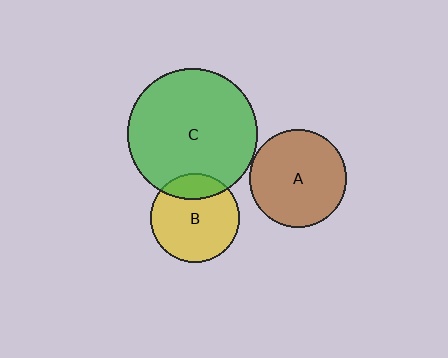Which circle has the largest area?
Circle C (green).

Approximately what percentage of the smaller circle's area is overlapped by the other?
Approximately 20%.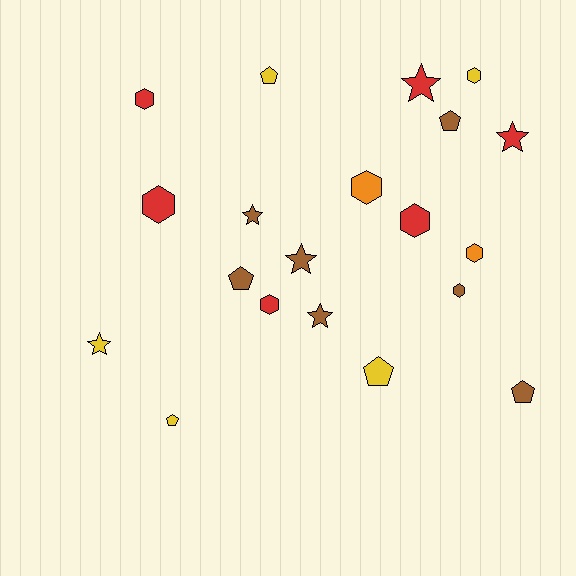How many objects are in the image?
There are 20 objects.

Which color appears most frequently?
Brown, with 7 objects.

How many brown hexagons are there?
There is 1 brown hexagon.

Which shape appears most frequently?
Hexagon, with 8 objects.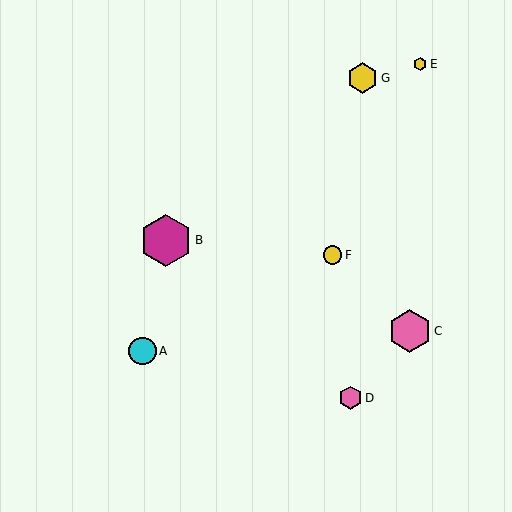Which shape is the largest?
The magenta hexagon (labeled B) is the largest.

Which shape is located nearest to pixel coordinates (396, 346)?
The pink hexagon (labeled C) at (410, 331) is nearest to that location.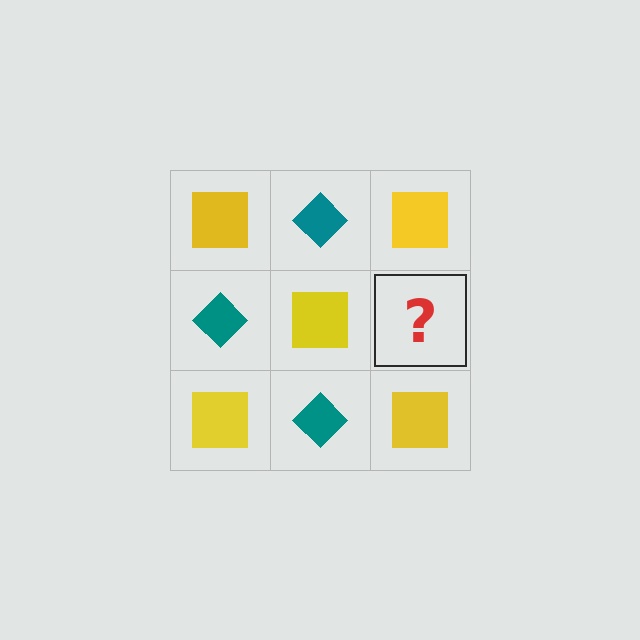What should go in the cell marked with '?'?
The missing cell should contain a teal diamond.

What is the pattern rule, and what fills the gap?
The rule is that it alternates yellow square and teal diamond in a checkerboard pattern. The gap should be filled with a teal diamond.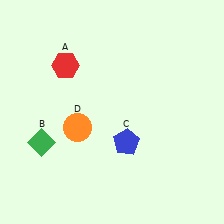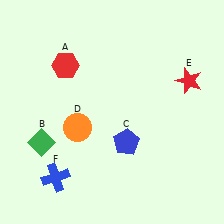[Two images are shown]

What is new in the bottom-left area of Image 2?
A blue cross (F) was added in the bottom-left area of Image 2.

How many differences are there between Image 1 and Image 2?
There are 2 differences between the two images.